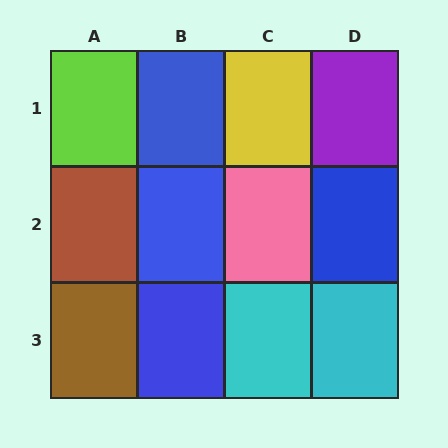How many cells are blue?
4 cells are blue.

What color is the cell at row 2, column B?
Blue.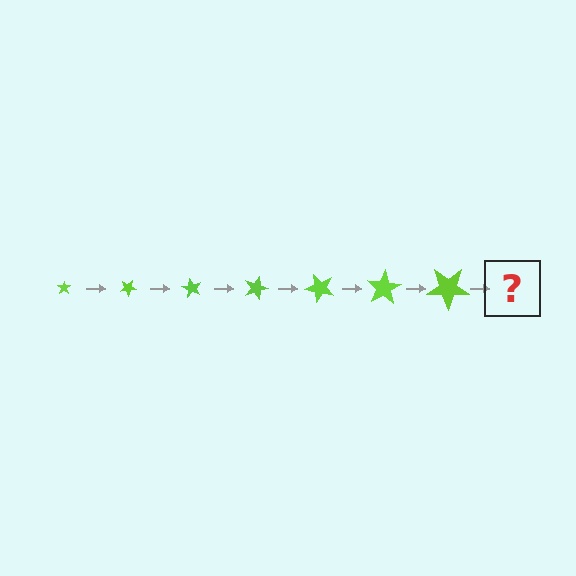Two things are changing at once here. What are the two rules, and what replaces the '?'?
The two rules are that the star grows larger each step and it rotates 30 degrees each step. The '?' should be a star, larger than the previous one and rotated 210 degrees from the start.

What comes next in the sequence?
The next element should be a star, larger than the previous one and rotated 210 degrees from the start.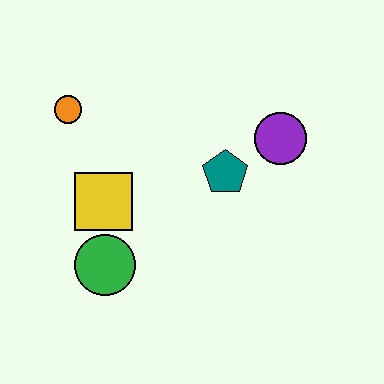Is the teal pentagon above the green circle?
Yes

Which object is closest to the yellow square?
The green circle is closest to the yellow square.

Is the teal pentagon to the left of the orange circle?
No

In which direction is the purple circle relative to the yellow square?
The purple circle is to the right of the yellow square.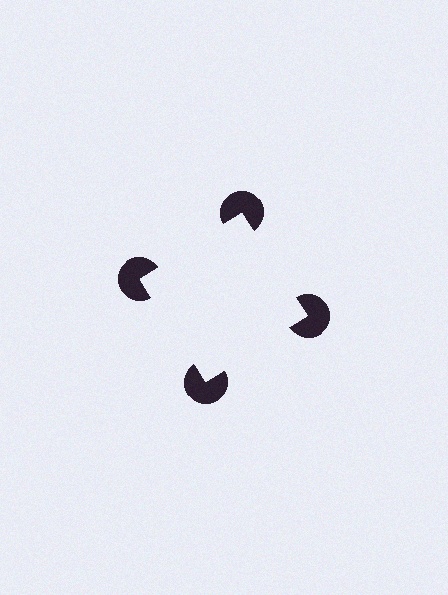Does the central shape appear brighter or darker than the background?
It typically appears slightly brighter than the background, even though no actual brightness change is drawn.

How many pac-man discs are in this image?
There are 4 — one at each vertex of the illusory square.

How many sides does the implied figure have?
4 sides.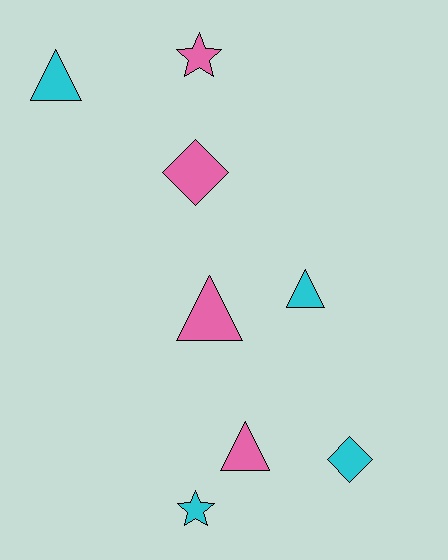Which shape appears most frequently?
Triangle, with 4 objects.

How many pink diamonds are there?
There is 1 pink diamond.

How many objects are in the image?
There are 8 objects.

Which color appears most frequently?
Pink, with 4 objects.